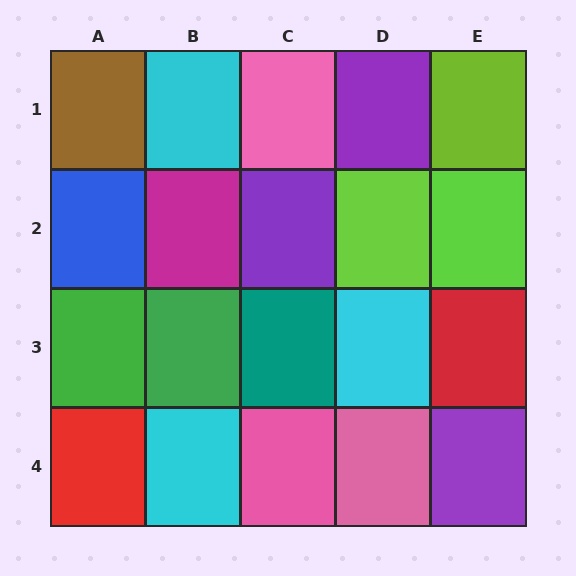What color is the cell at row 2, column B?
Magenta.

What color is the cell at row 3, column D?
Cyan.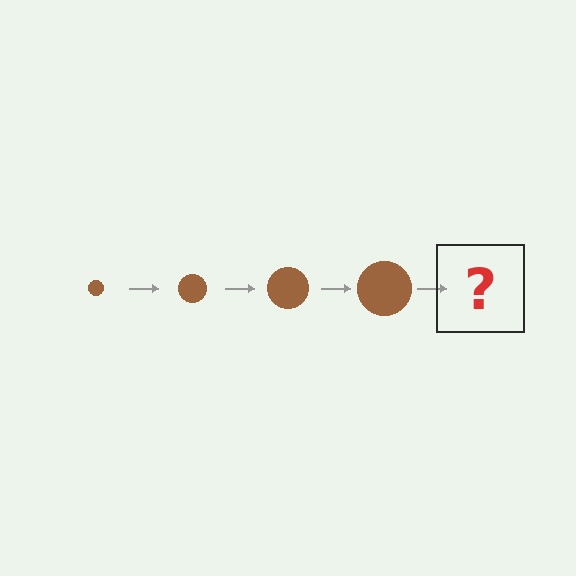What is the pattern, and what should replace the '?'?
The pattern is that the circle gets progressively larger each step. The '?' should be a brown circle, larger than the previous one.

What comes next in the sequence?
The next element should be a brown circle, larger than the previous one.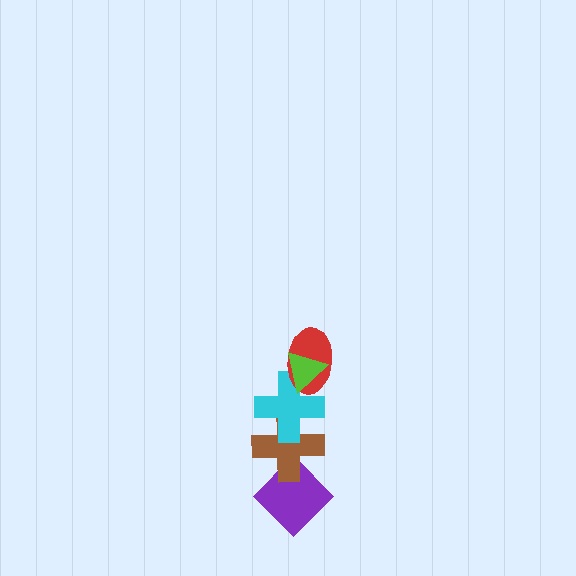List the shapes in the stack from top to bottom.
From top to bottom: the lime triangle, the red ellipse, the cyan cross, the brown cross, the purple diamond.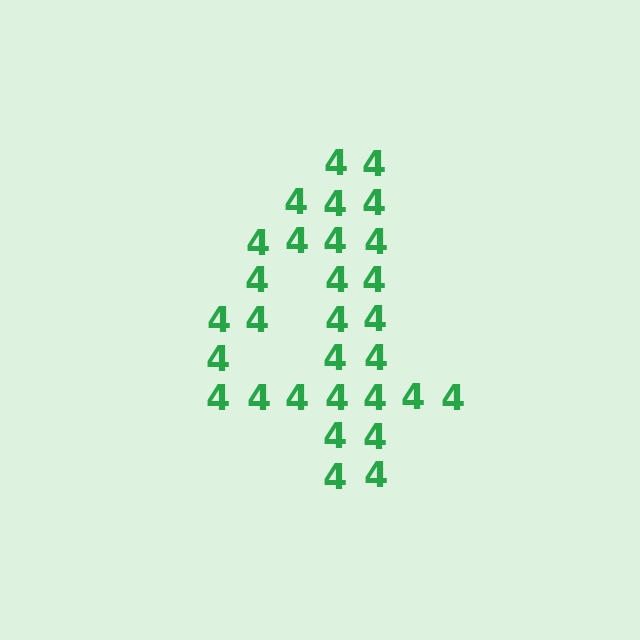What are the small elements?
The small elements are digit 4's.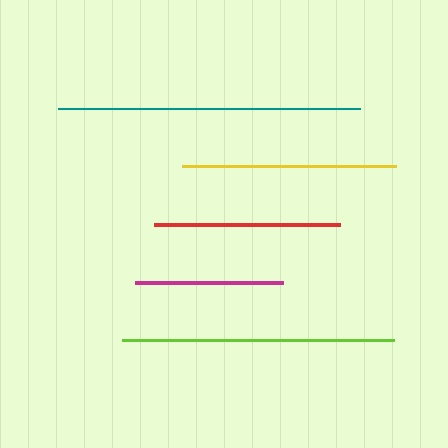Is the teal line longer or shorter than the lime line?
The teal line is longer than the lime line.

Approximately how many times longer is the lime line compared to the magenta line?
The lime line is approximately 1.8 times the length of the magenta line.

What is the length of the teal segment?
The teal segment is approximately 302 pixels long.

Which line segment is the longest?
The teal line is the longest at approximately 302 pixels.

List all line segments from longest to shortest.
From longest to shortest: teal, lime, yellow, red, magenta.